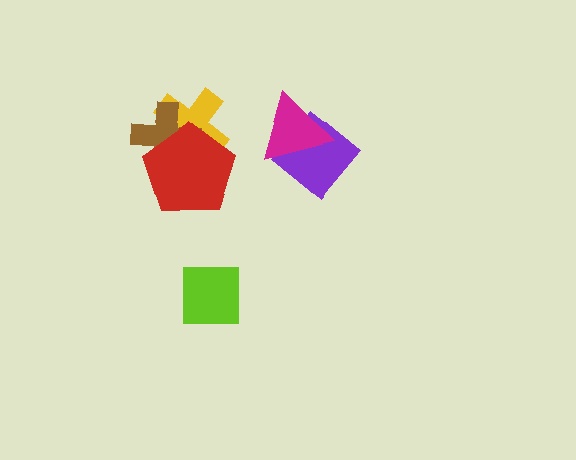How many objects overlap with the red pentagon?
2 objects overlap with the red pentagon.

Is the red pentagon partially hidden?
No, no other shape covers it.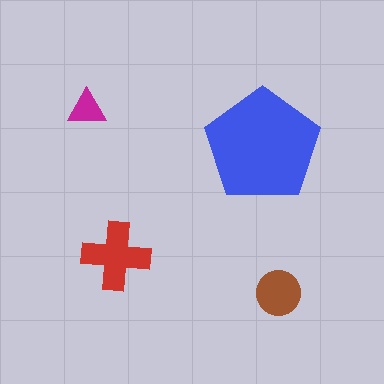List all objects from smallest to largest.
The magenta triangle, the brown circle, the red cross, the blue pentagon.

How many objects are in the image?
There are 4 objects in the image.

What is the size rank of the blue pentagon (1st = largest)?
1st.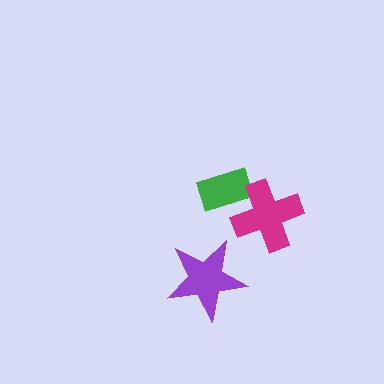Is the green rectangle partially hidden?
Yes, it is partially covered by another shape.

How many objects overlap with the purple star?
0 objects overlap with the purple star.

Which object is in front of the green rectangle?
The magenta cross is in front of the green rectangle.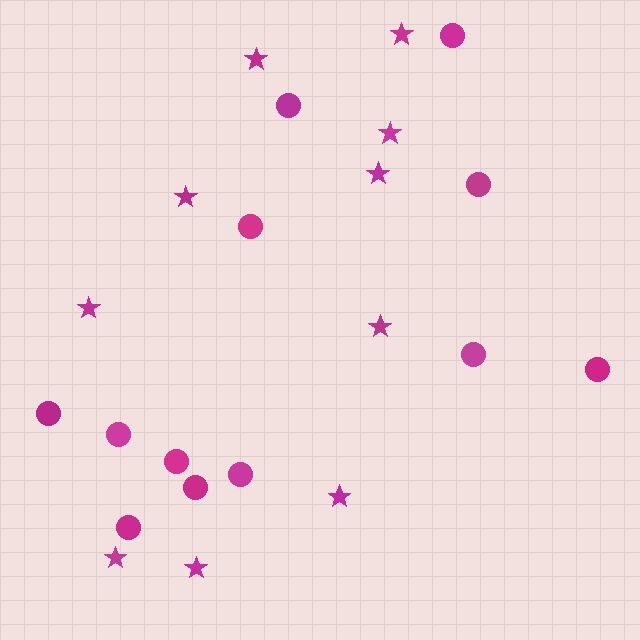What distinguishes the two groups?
There are 2 groups: one group of circles (12) and one group of stars (10).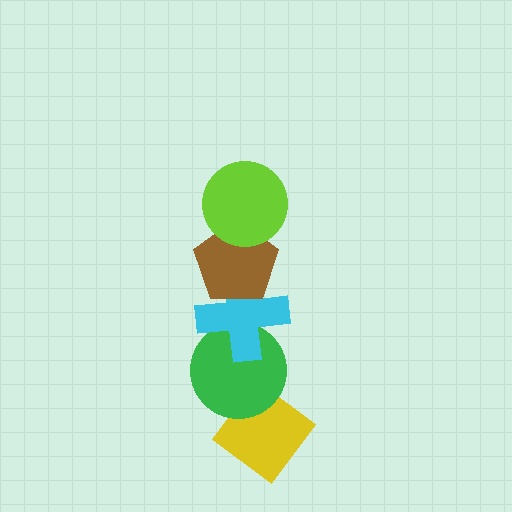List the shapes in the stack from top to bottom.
From top to bottom: the lime circle, the brown pentagon, the cyan cross, the green circle, the yellow diamond.